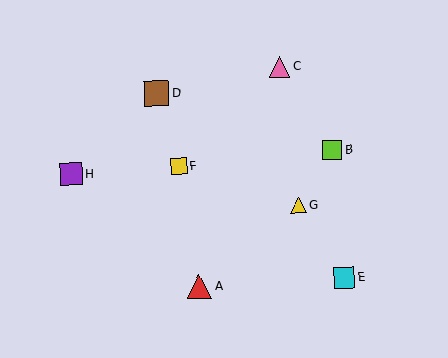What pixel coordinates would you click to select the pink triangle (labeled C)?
Click at (280, 67) to select the pink triangle C.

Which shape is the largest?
The brown square (labeled D) is the largest.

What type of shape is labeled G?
Shape G is a yellow triangle.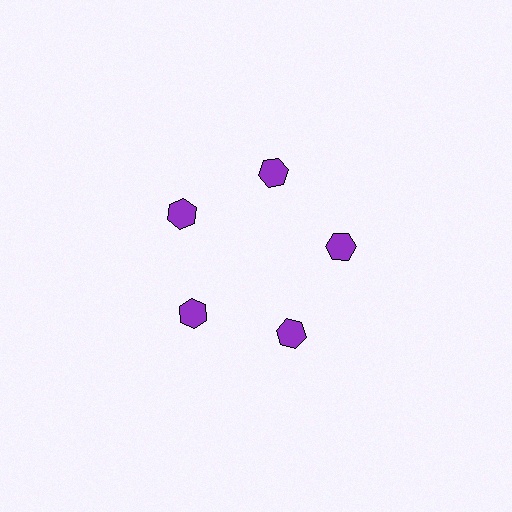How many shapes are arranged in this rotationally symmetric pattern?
There are 5 shapes, arranged in 5 groups of 1.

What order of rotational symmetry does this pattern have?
This pattern has 5-fold rotational symmetry.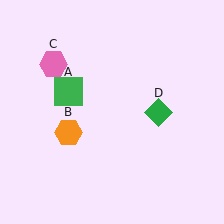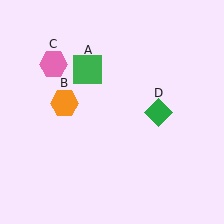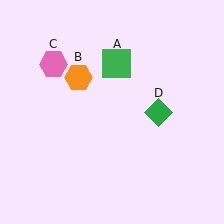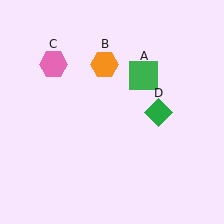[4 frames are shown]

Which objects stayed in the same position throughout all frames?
Pink hexagon (object C) and green diamond (object D) remained stationary.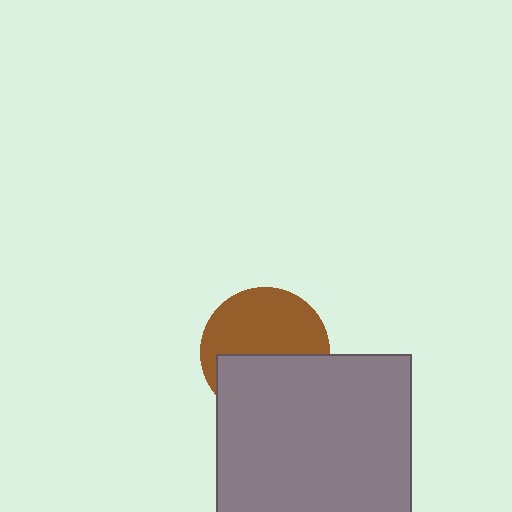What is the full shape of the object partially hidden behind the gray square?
The partially hidden object is a brown circle.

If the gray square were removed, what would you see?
You would see the complete brown circle.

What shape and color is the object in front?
The object in front is a gray square.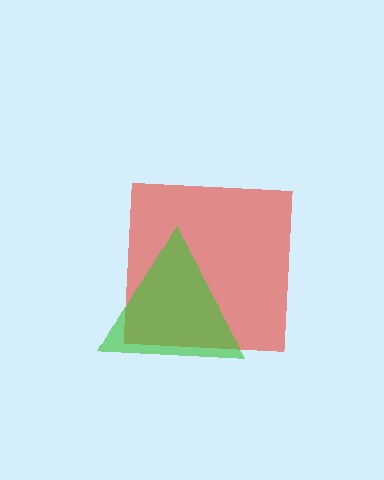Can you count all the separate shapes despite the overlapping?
Yes, there are 2 separate shapes.